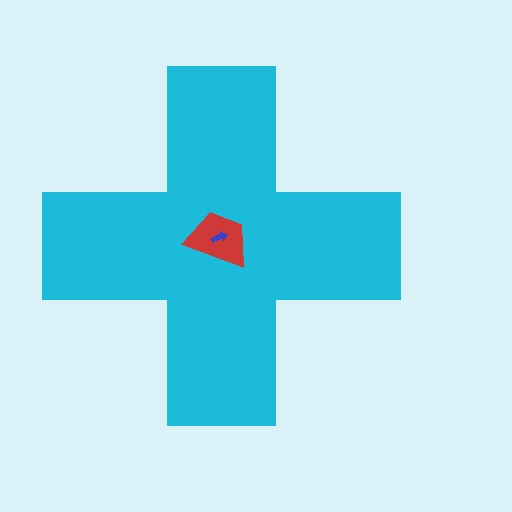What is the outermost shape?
The cyan cross.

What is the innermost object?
The blue arrow.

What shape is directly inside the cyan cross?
The red trapezoid.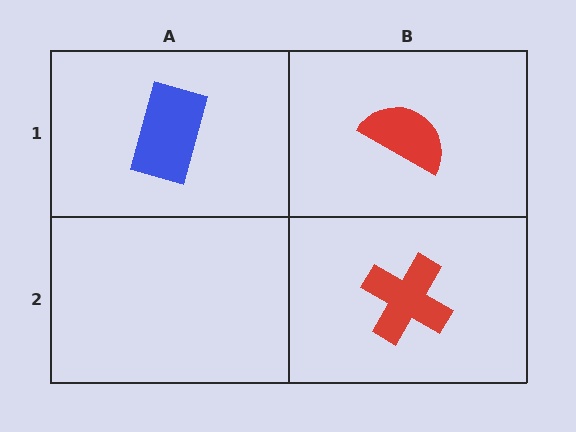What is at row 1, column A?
A blue rectangle.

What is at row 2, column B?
A red cross.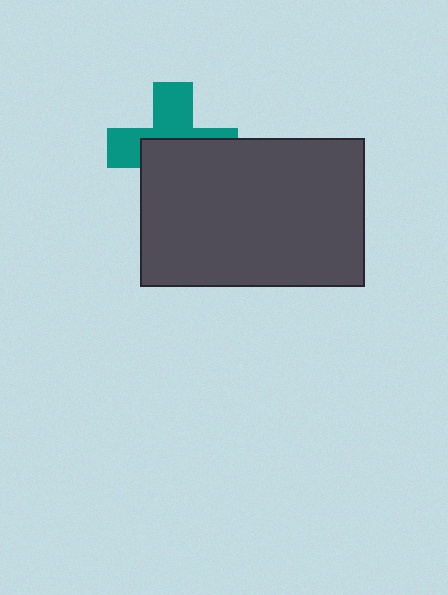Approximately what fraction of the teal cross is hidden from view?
Roughly 54% of the teal cross is hidden behind the dark gray rectangle.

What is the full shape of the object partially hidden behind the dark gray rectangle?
The partially hidden object is a teal cross.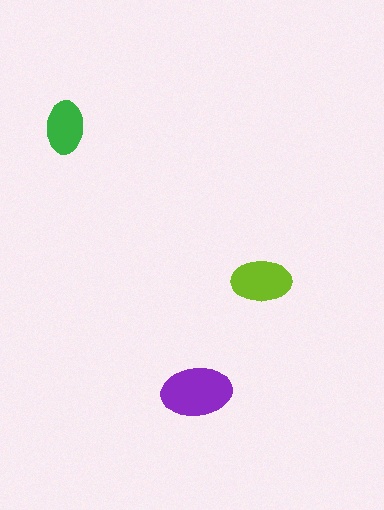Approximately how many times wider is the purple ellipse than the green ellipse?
About 1.5 times wider.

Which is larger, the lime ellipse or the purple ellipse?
The purple one.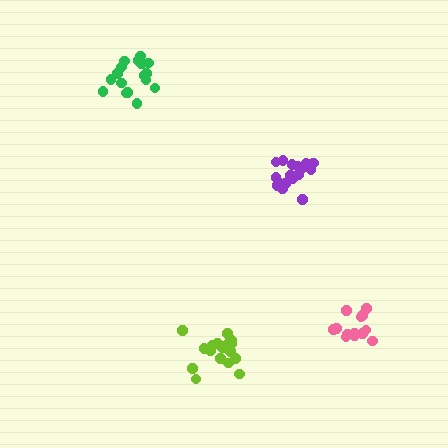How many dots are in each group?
Group 1: 18 dots, Group 2: 19 dots, Group 3: 13 dots, Group 4: 17 dots (67 total).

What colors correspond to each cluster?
The clusters are colored: lime, purple, pink, green.